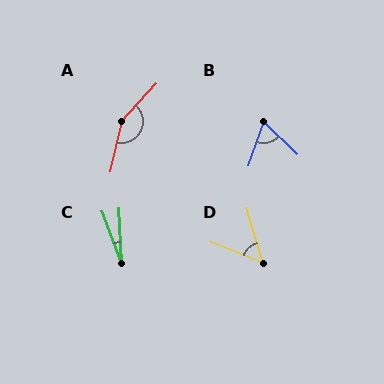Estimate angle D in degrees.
Approximately 51 degrees.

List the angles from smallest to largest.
C (18°), D (51°), B (66°), A (150°).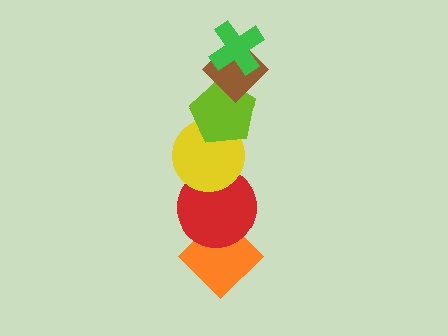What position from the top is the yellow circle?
The yellow circle is 4th from the top.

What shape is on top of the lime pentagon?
The brown diamond is on top of the lime pentagon.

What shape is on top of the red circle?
The yellow circle is on top of the red circle.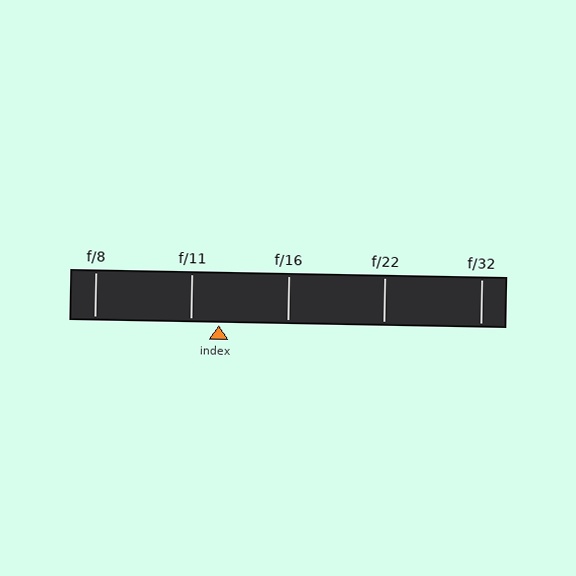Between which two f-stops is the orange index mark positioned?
The index mark is between f/11 and f/16.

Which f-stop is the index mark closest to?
The index mark is closest to f/11.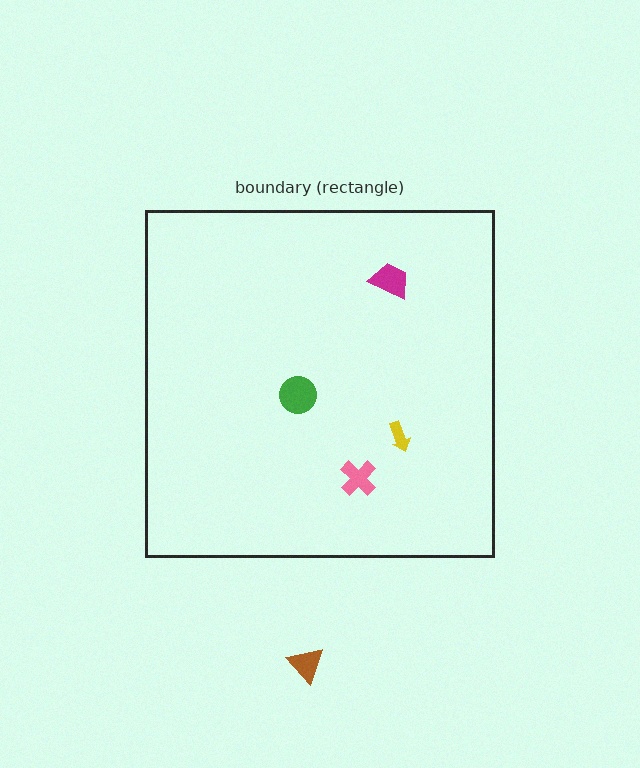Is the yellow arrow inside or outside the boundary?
Inside.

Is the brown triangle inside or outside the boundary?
Outside.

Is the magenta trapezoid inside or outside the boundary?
Inside.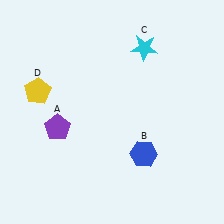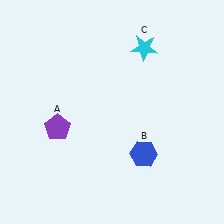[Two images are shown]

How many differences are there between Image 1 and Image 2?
There is 1 difference between the two images.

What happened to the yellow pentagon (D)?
The yellow pentagon (D) was removed in Image 2. It was in the top-left area of Image 1.